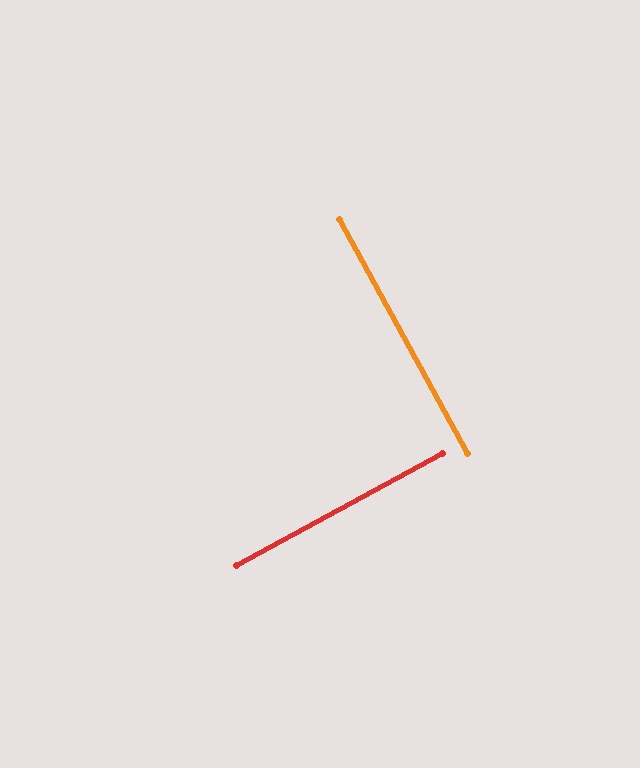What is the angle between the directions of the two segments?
Approximately 90 degrees.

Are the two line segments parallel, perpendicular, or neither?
Perpendicular — they meet at approximately 90°.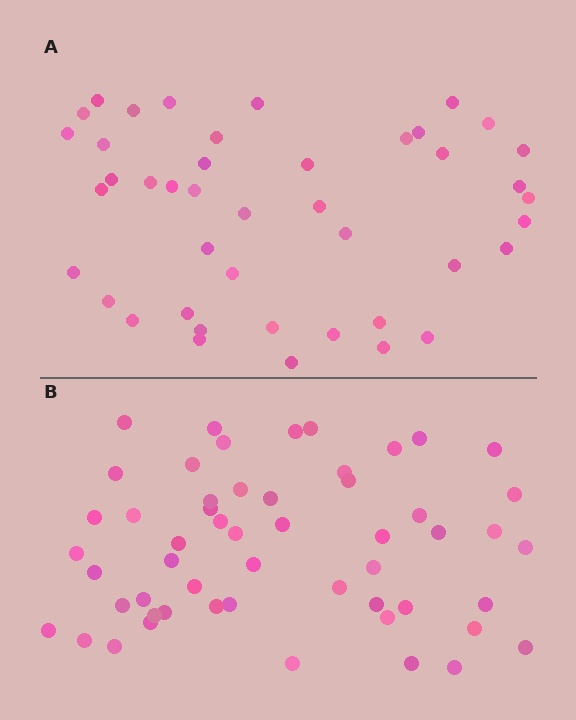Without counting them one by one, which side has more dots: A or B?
Region B (the bottom region) has more dots.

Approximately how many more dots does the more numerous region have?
Region B has roughly 12 or so more dots than region A.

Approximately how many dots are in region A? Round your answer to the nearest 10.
About 40 dots. (The exact count is 43, which rounds to 40.)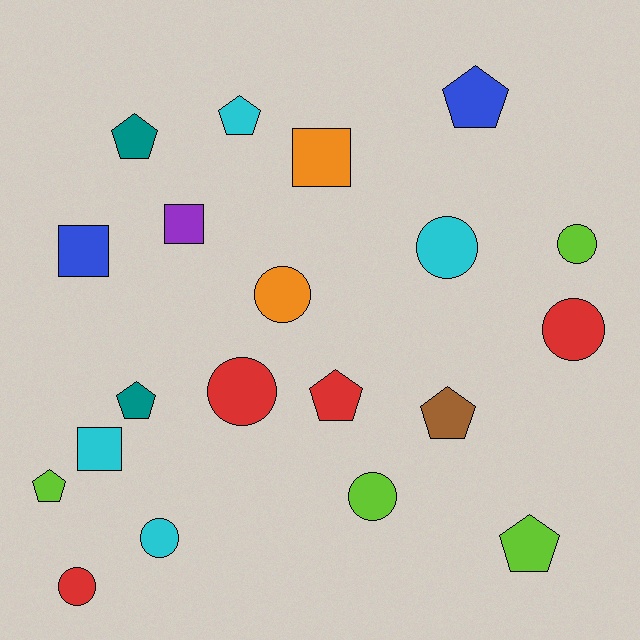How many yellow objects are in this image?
There are no yellow objects.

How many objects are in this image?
There are 20 objects.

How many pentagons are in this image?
There are 8 pentagons.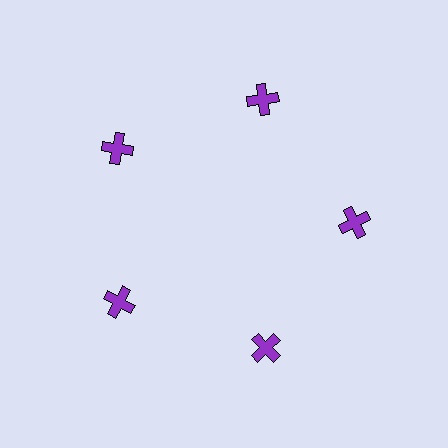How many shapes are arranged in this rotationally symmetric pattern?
There are 5 shapes, arranged in 5 groups of 1.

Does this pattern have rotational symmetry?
Yes, this pattern has 5-fold rotational symmetry. It looks the same after rotating 72 degrees around the center.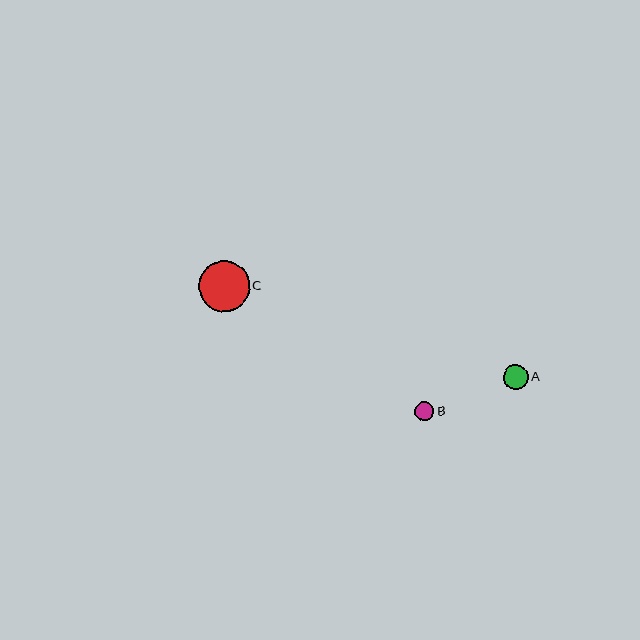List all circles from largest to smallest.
From largest to smallest: C, A, B.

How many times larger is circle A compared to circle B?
Circle A is approximately 1.3 times the size of circle B.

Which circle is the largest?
Circle C is the largest with a size of approximately 51 pixels.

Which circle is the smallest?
Circle B is the smallest with a size of approximately 19 pixels.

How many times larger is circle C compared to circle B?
Circle C is approximately 2.7 times the size of circle B.